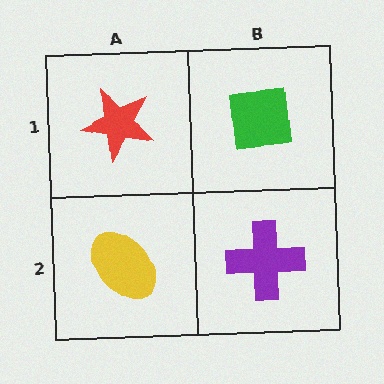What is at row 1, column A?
A red star.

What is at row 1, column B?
A green square.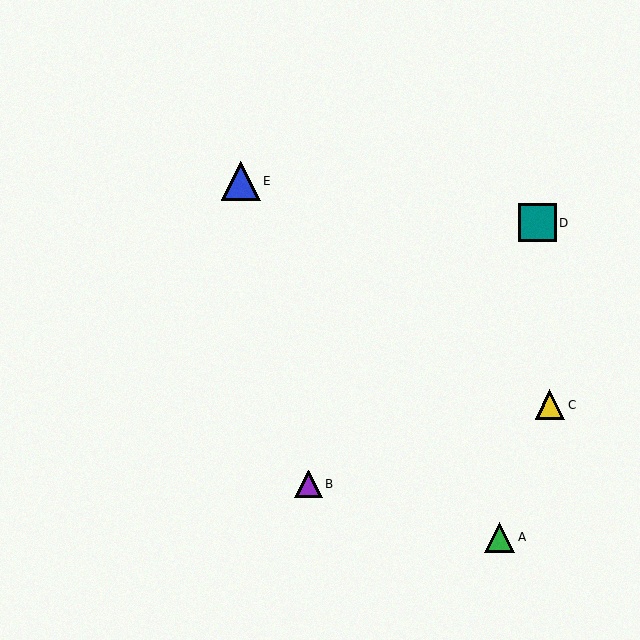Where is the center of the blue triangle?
The center of the blue triangle is at (241, 181).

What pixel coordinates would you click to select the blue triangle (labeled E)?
Click at (241, 181) to select the blue triangle E.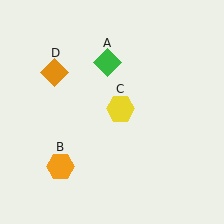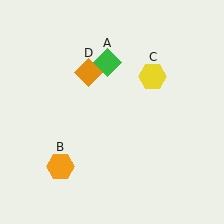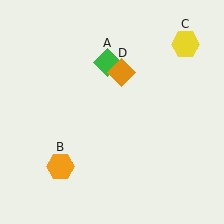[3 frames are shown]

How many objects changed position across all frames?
2 objects changed position: yellow hexagon (object C), orange diamond (object D).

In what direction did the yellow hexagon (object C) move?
The yellow hexagon (object C) moved up and to the right.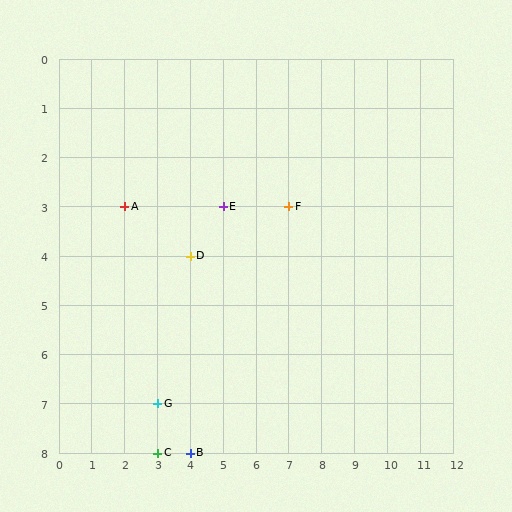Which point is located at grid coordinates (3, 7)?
Point G is at (3, 7).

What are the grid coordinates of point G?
Point G is at grid coordinates (3, 7).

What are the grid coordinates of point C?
Point C is at grid coordinates (3, 8).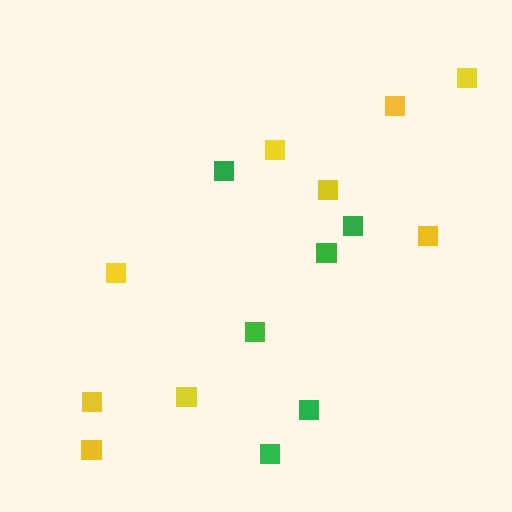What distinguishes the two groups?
There are 2 groups: one group of green squares (6) and one group of yellow squares (9).